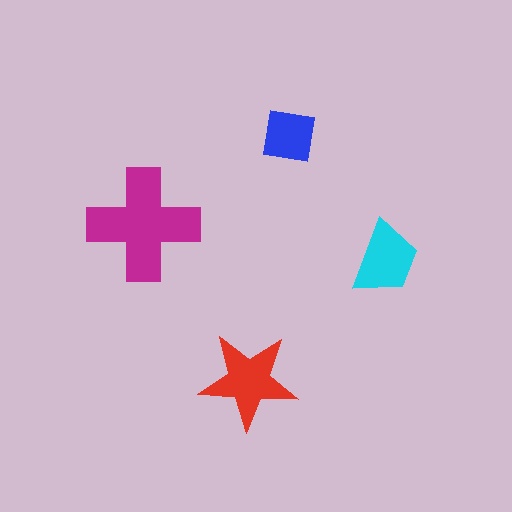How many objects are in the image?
There are 4 objects in the image.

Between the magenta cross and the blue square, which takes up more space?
The magenta cross.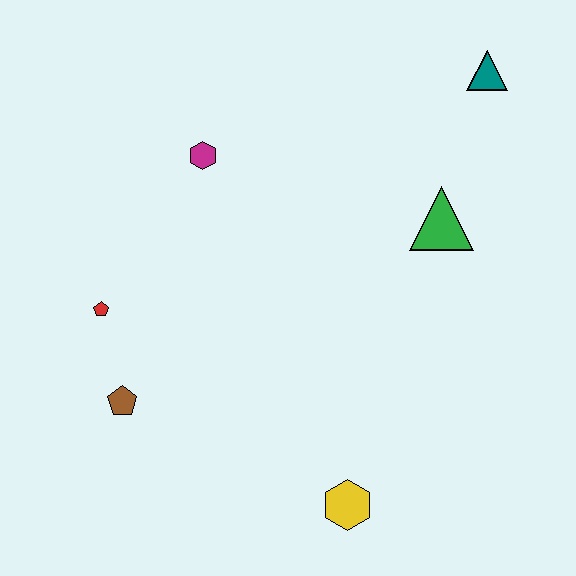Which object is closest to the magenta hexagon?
The red pentagon is closest to the magenta hexagon.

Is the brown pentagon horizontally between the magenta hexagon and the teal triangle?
No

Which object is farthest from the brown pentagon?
The teal triangle is farthest from the brown pentagon.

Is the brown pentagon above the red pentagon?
No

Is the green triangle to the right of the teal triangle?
No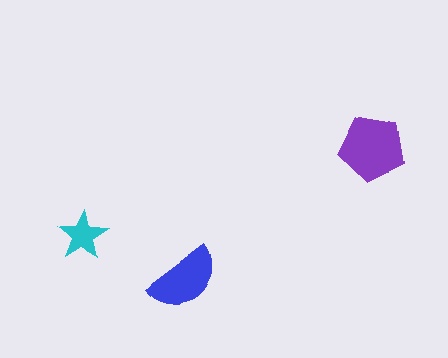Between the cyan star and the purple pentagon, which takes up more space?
The purple pentagon.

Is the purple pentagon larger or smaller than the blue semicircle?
Larger.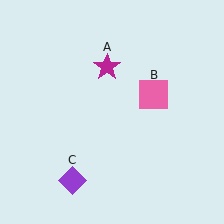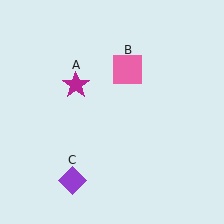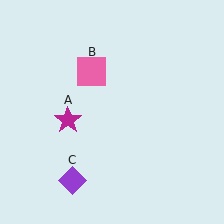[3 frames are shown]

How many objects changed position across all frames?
2 objects changed position: magenta star (object A), pink square (object B).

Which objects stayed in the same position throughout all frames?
Purple diamond (object C) remained stationary.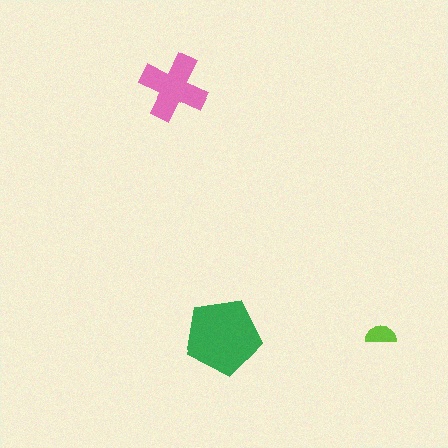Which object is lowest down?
The green pentagon is bottommost.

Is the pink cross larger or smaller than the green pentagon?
Smaller.